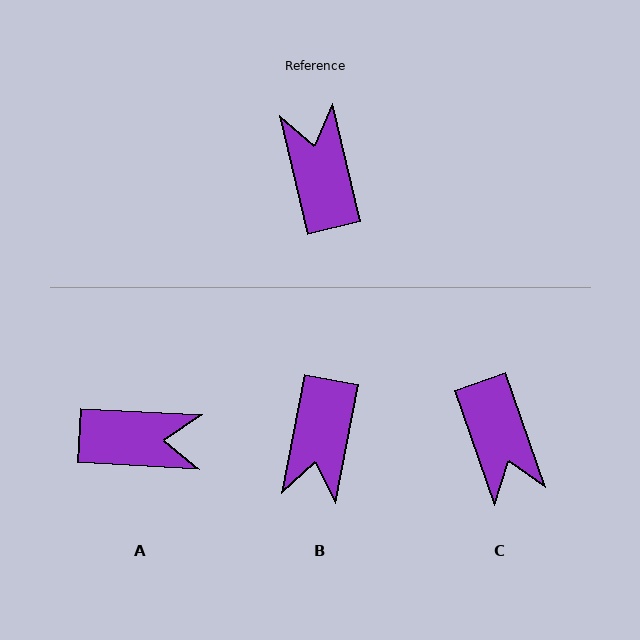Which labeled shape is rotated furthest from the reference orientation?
C, about 174 degrees away.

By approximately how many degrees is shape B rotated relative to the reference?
Approximately 156 degrees counter-clockwise.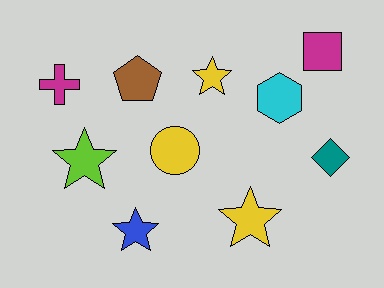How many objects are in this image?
There are 10 objects.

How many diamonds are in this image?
There is 1 diamond.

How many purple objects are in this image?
There are no purple objects.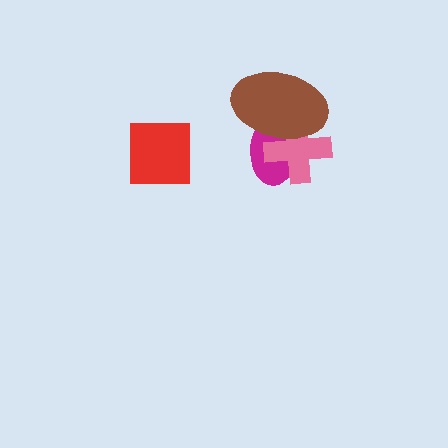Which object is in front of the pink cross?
The brown ellipse is in front of the pink cross.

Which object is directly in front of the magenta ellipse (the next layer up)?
The pink cross is directly in front of the magenta ellipse.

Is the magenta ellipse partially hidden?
Yes, it is partially covered by another shape.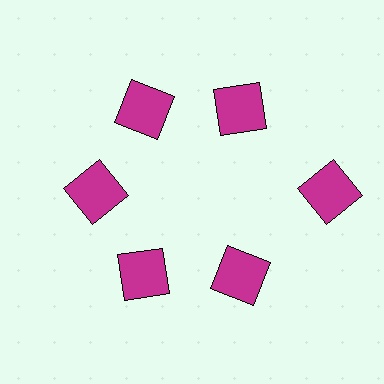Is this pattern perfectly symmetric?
No. The 6 magenta squares are arranged in a ring, but one element near the 3 o'clock position is pushed outward from the center, breaking the 6-fold rotational symmetry.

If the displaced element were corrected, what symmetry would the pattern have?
It would have 6-fold rotational symmetry — the pattern would map onto itself every 60 degrees.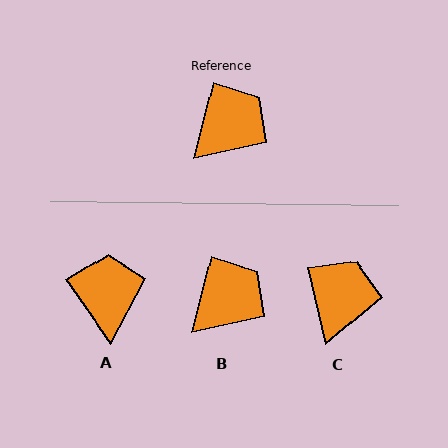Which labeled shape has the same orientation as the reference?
B.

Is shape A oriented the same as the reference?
No, it is off by about 49 degrees.